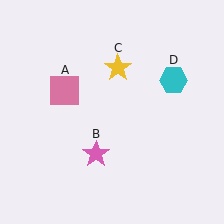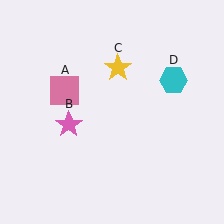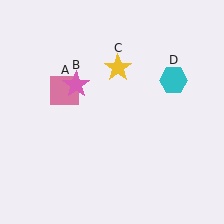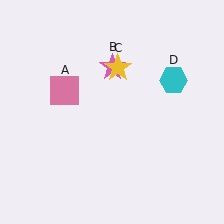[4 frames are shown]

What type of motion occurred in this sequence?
The pink star (object B) rotated clockwise around the center of the scene.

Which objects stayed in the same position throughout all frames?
Pink square (object A) and yellow star (object C) and cyan hexagon (object D) remained stationary.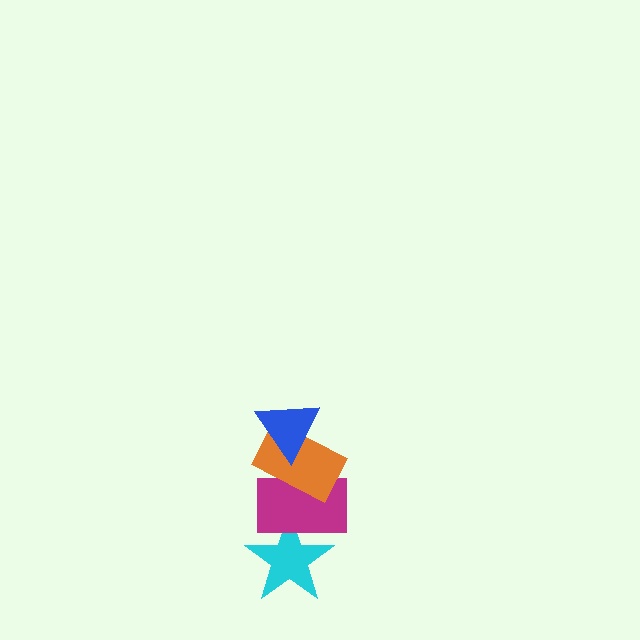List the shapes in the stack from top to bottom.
From top to bottom: the blue triangle, the orange rectangle, the magenta rectangle, the cyan star.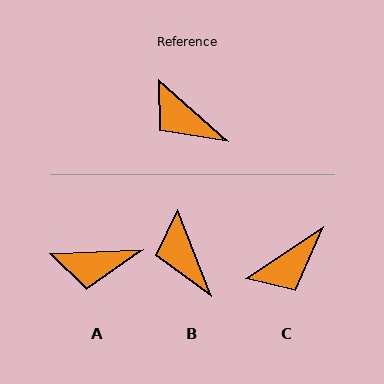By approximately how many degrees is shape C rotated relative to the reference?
Approximately 75 degrees counter-clockwise.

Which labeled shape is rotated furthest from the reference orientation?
C, about 75 degrees away.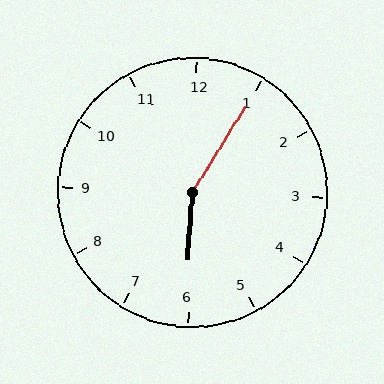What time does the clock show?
6:05.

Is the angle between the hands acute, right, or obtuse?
It is obtuse.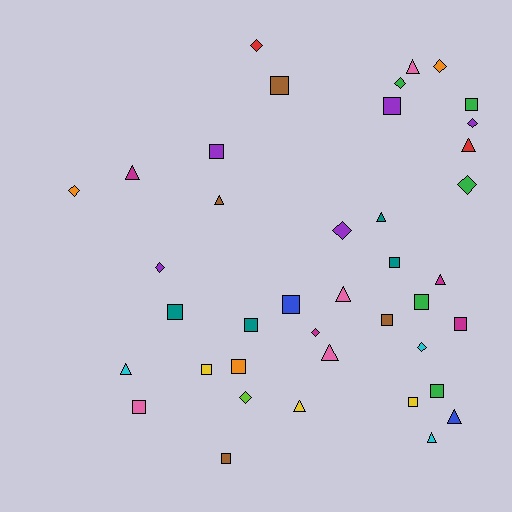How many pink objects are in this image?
There are 4 pink objects.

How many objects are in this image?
There are 40 objects.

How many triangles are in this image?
There are 12 triangles.